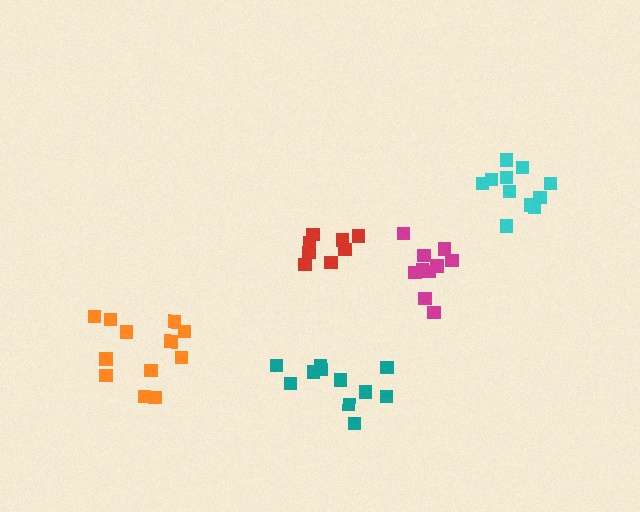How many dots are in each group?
Group 1: 11 dots, Group 2: 11 dots, Group 3: 10 dots, Group 4: 12 dots, Group 5: 8 dots (52 total).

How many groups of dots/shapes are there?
There are 5 groups.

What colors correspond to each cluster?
The clusters are colored: cyan, teal, magenta, orange, red.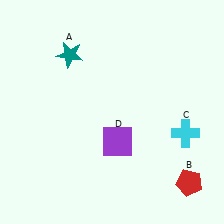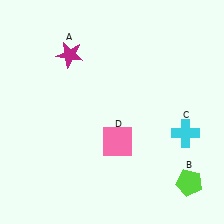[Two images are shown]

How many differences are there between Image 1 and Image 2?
There are 3 differences between the two images.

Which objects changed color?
A changed from teal to magenta. B changed from red to lime. D changed from purple to pink.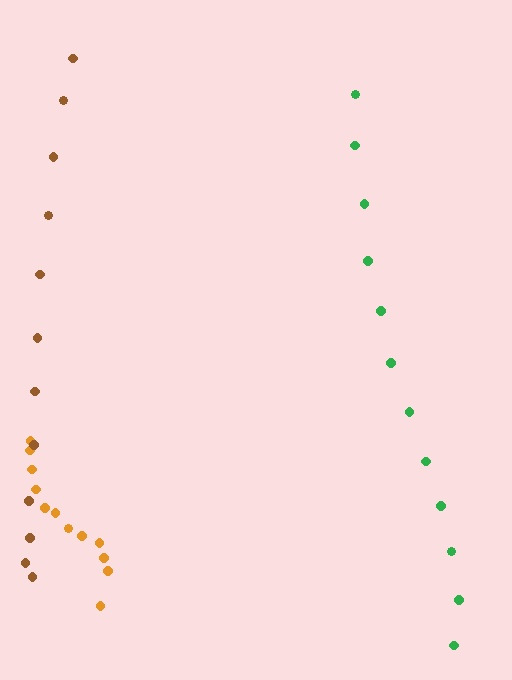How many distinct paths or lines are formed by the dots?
There are 3 distinct paths.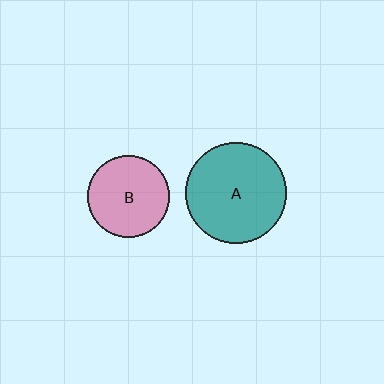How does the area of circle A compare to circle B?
Approximately 1.5 times.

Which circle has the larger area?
Circle A (teal).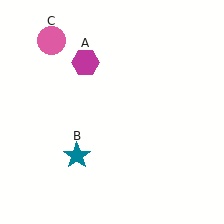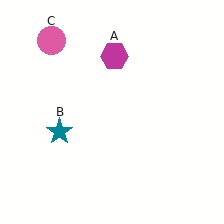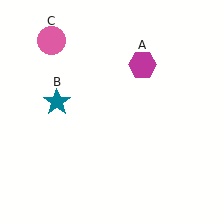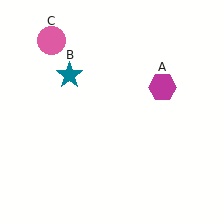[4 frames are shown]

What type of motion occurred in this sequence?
The magenta hexagon (object A), teal star (object B) rotated clockwise around the center of the scene.